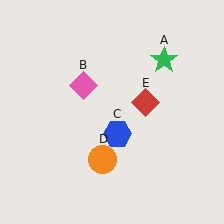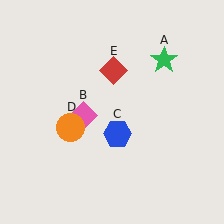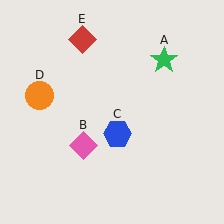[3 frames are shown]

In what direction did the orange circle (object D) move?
The orange circle (object D) moved up and to the left.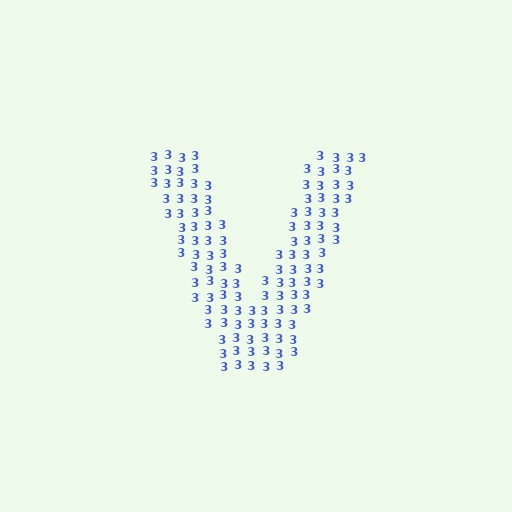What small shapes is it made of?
It is made of small digit 3's.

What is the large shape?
The large shape is the letter V.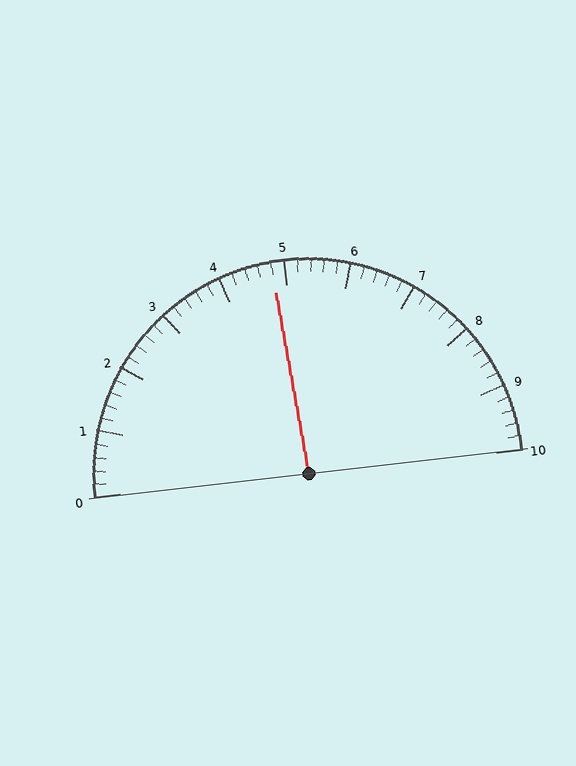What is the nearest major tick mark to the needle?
The nearest major tick mark is 5.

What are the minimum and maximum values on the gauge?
The gauge ranges from 0 to 10.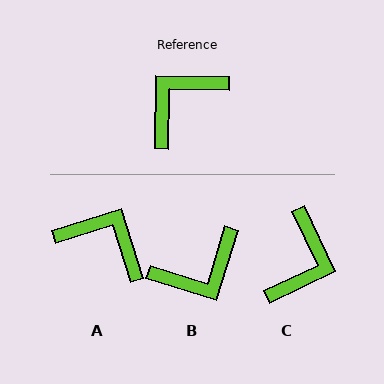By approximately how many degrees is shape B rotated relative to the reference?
Approximately 164 degrees counter-clockwise.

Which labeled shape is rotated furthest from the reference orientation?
B, about 164 degrees away.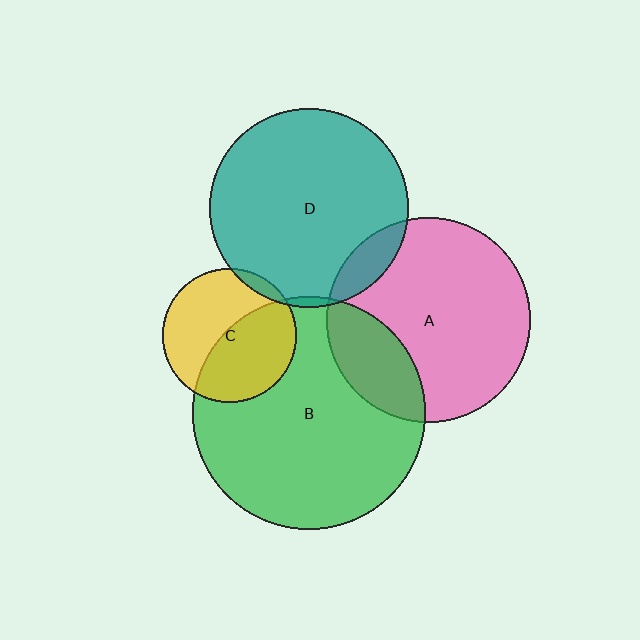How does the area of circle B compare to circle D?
Approximately 1.4 times.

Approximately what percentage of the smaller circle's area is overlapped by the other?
Approximately 5%.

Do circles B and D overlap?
Yes.